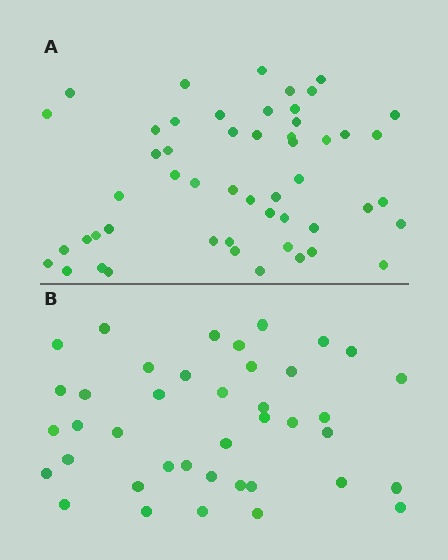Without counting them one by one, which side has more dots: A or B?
Region A (the top region) has more dots.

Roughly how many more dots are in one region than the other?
Region A has roughly 12 or so more dots than region B.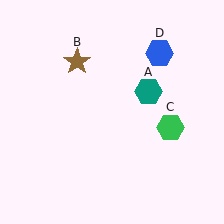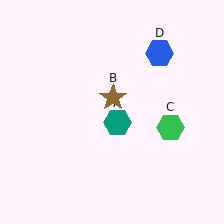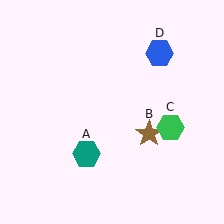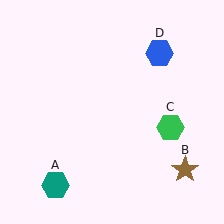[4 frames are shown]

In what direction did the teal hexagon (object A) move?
The teal hexagon (object A) moved down and to the left.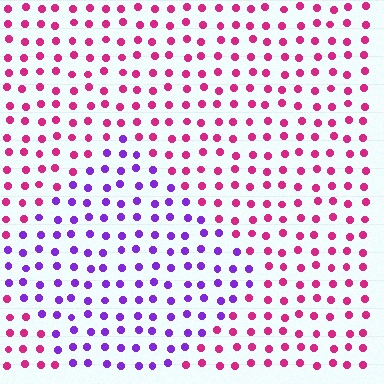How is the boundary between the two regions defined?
The boundary is defined purely by a slight shift in hue (about 55 degrees). Spacing, size, and orientation are identical on both sides.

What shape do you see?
I see a diamond.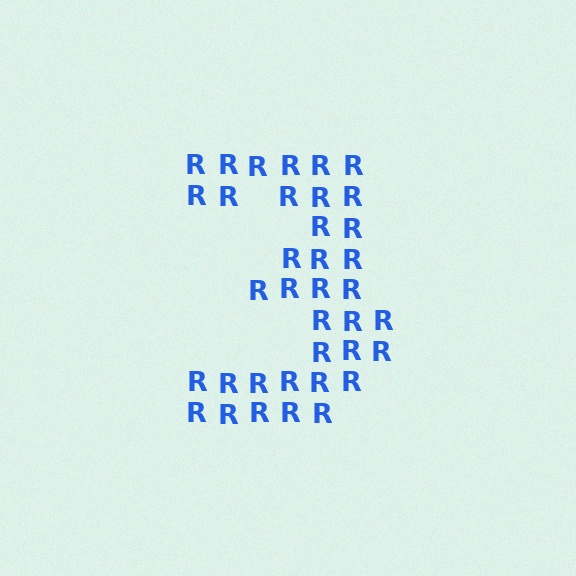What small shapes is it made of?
It is made of small letter R's.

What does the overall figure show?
The overall figure shows the digit 3.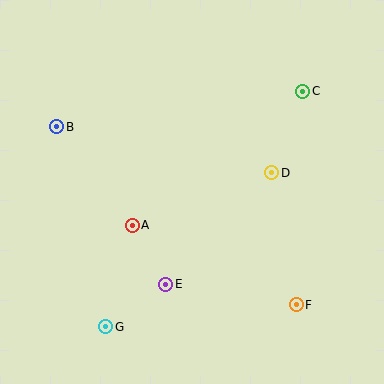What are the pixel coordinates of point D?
Point D is at (272, 173).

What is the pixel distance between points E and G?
The distance between E and G is 74 pixels.